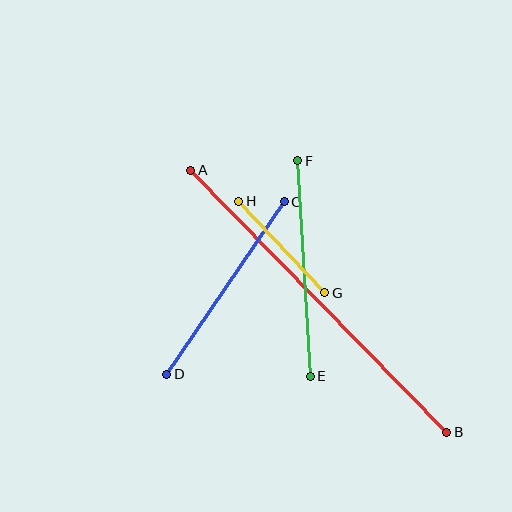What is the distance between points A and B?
The distance is approximately 367 pixels.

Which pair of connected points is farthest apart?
Points A and B are farthest apart.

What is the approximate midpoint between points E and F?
The midpoint is at approximately (304, 269) pixels.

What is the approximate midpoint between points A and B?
The midpoint is at approximately (319, 301) pixels.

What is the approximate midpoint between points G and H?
The midpoint is at approximately (282, 247) pixels.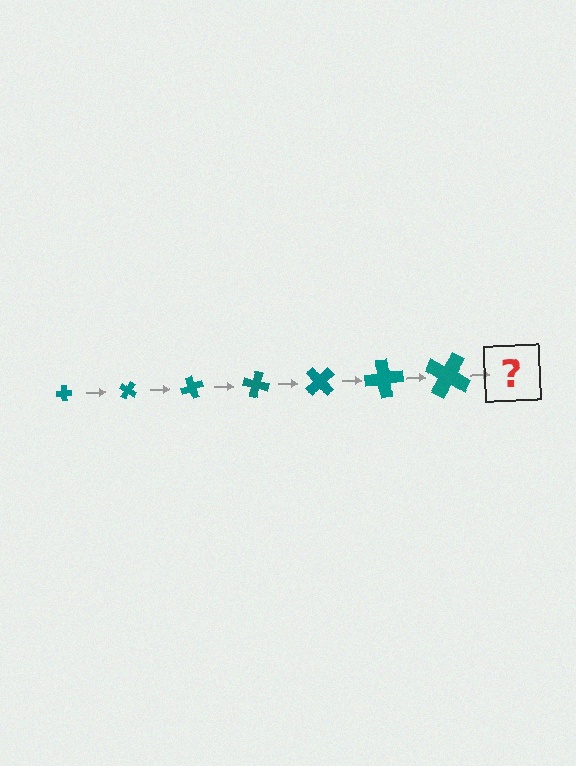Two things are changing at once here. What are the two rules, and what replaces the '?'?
The two rules are that the cross grows larger each step and it rotates 35 degrees each step. The '?' should be a cross, larger than the previous one and rotated 245 degrees from the start.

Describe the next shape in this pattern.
It should be a cross, larger than the previous one and rotated 245 degrees from the start.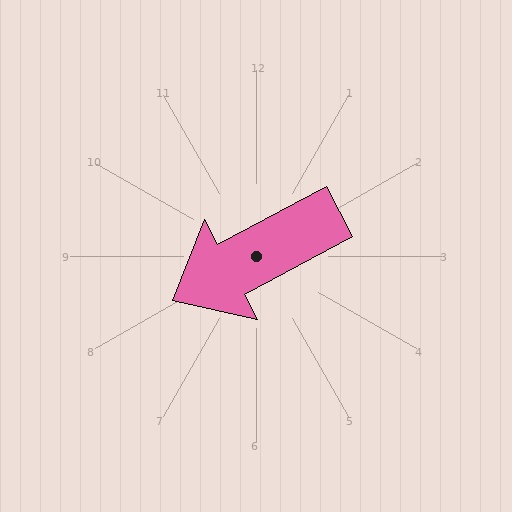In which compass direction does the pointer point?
Southwest.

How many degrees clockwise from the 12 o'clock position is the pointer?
Approximately 242 degrees.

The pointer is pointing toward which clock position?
Roughly 8 o'clock.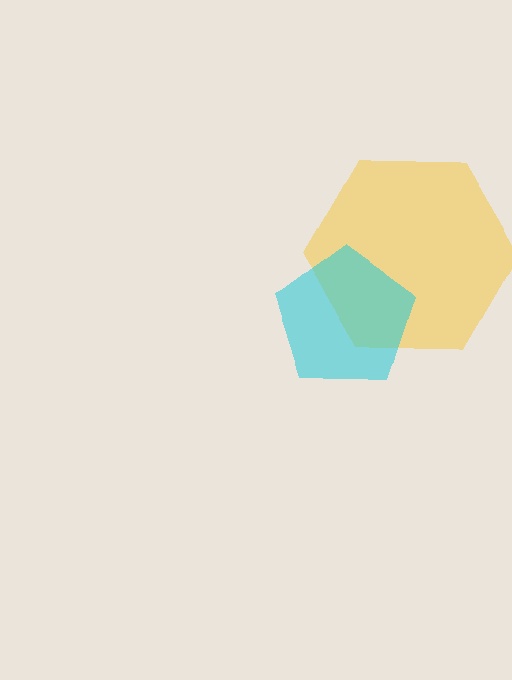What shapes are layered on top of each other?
The layered shapes are: a yellow hexagon, a cyan pentagon.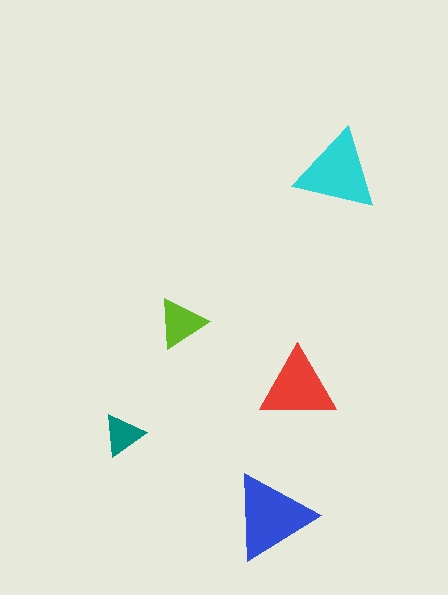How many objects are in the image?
There are 5 objects in the image.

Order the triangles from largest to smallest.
the blue one, the cyan one, the red one, the lime one, the teal one.